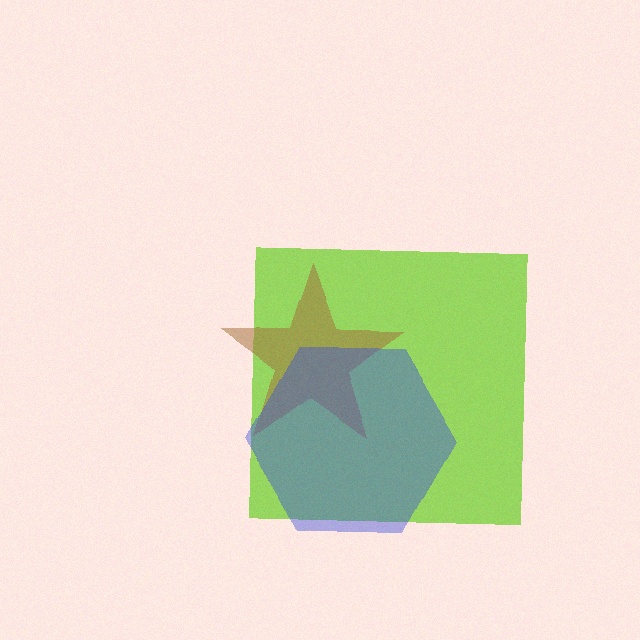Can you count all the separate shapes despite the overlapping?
Yes, there are 3 separate shapes.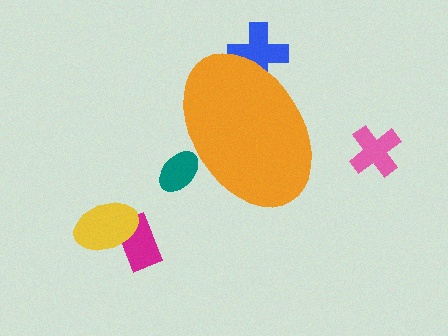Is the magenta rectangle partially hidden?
No, the magenta rectangle is fully visible.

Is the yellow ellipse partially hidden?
No, the yellow ellipse is fully visible.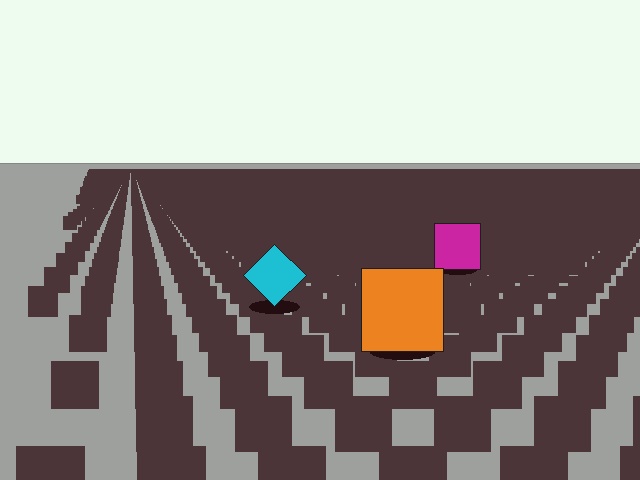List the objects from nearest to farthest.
From nearest to farthest: the orange square, the cyan diamond, the magenta square.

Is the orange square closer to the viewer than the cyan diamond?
Yes. The orange square is closer — you can tell from the texture gradient: the ground texture is coarser near it.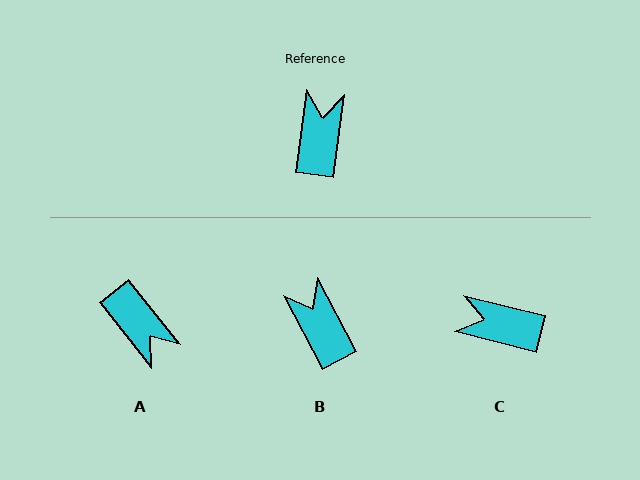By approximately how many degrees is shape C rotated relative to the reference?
Approximately 84 degrees counter-clockwise.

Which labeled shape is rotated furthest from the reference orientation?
A, about 134 degrees away.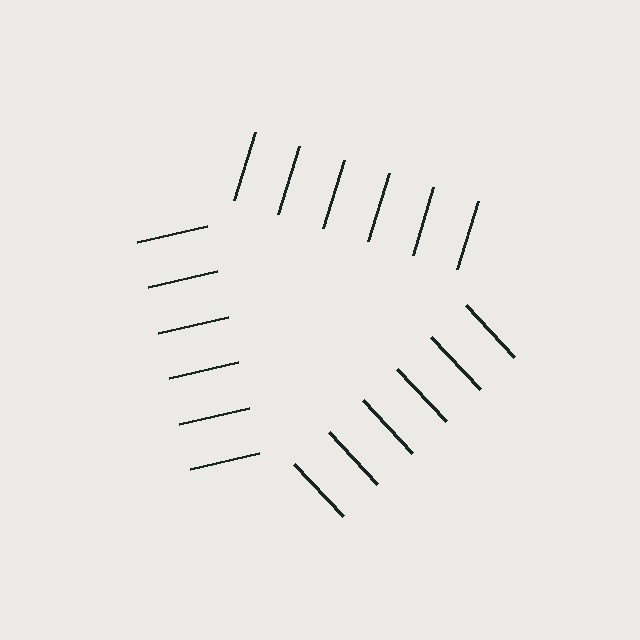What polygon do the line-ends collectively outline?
An illusory triangle — the line segments terminate on its edges but no continuous stroke is drawn.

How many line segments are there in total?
18 — 6 along each of the 3 edges.